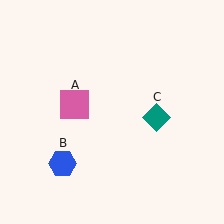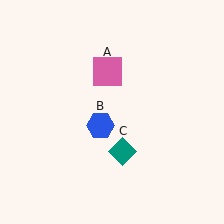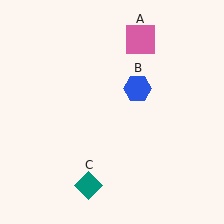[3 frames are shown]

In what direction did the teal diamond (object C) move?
The teal diamond (object C) moved down and to the left.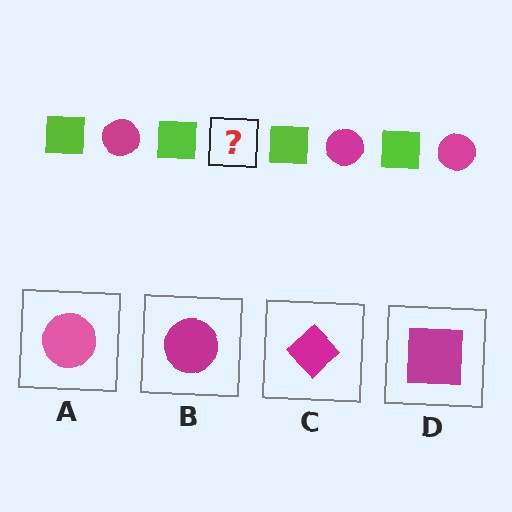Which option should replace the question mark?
Option B.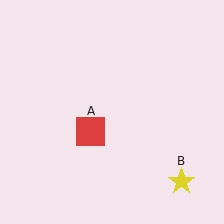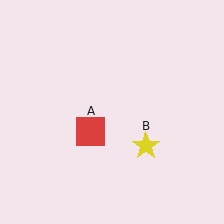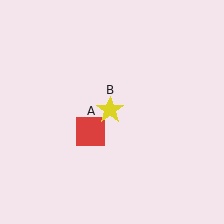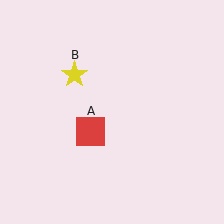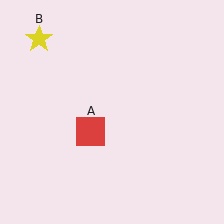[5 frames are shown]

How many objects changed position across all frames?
1 object changed position: yellow star (object B).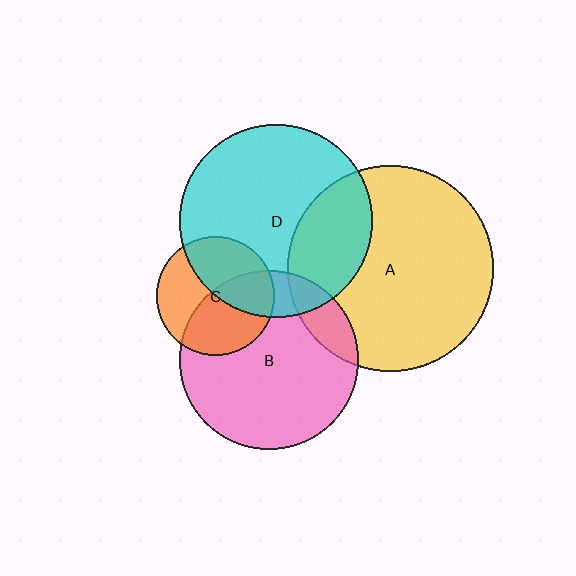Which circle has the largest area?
Circle A (yellow).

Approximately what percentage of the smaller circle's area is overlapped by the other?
Approximately 45%.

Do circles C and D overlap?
Yes.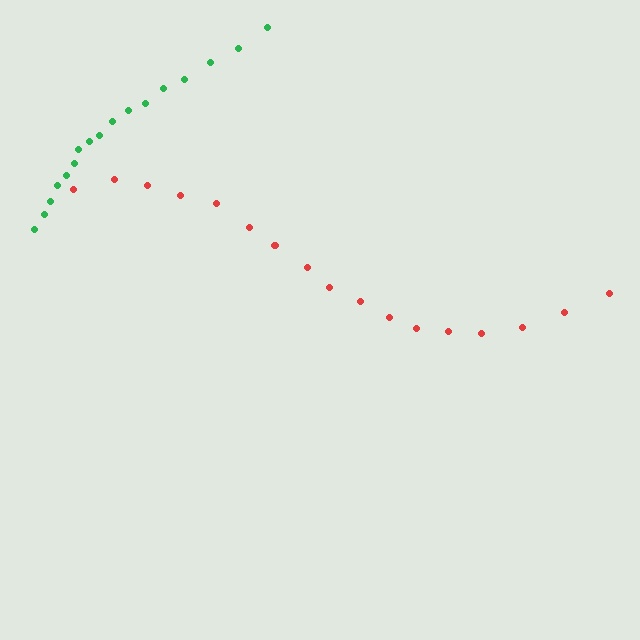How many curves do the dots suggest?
There are 2 distinct paths.